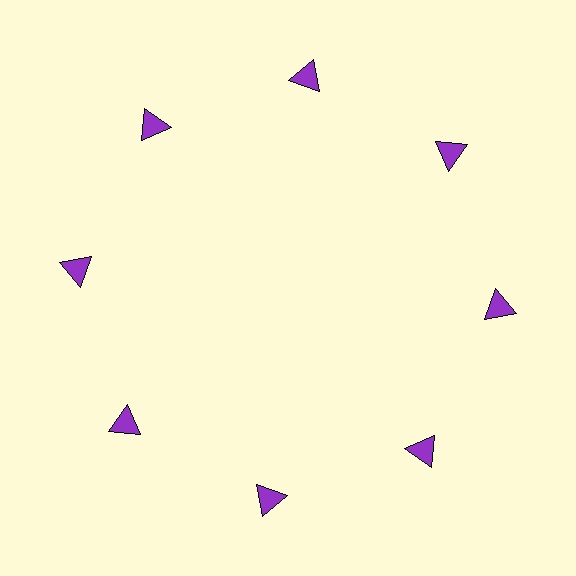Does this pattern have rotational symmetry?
Yes, this pattern has 8-fold rotational symmetry. It looks the same after rotating 45 degrees around the center.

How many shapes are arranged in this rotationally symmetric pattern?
There are 8 shapes, arranged in 8 groups of 1.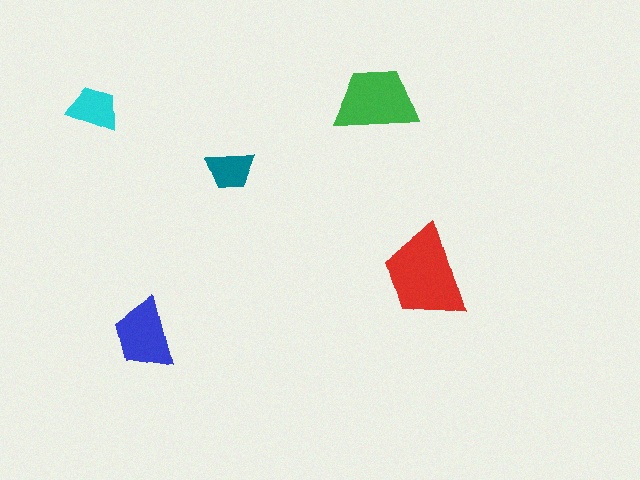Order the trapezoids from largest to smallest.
the red one, the green one, the blue one, the cyan one, the teal one.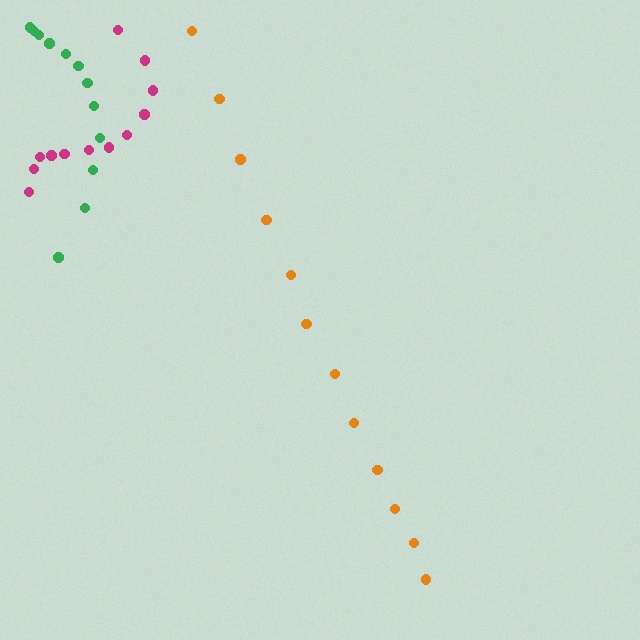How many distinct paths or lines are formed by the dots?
There are 3 distinct paths.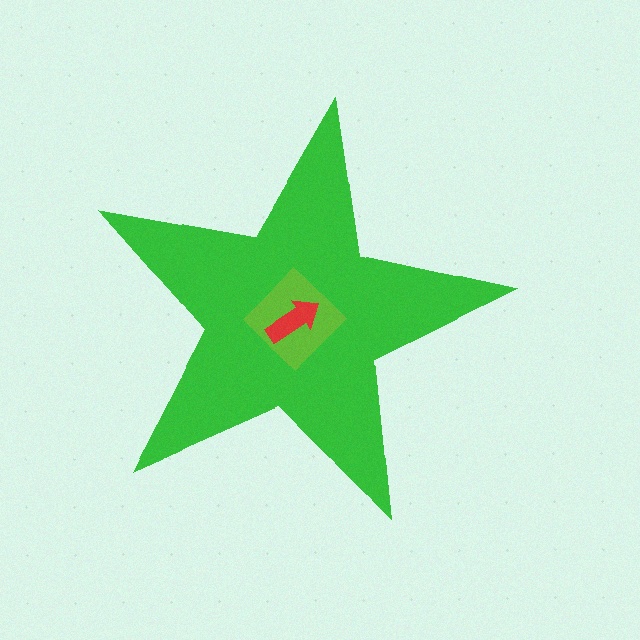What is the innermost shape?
The red arrow.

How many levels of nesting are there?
3.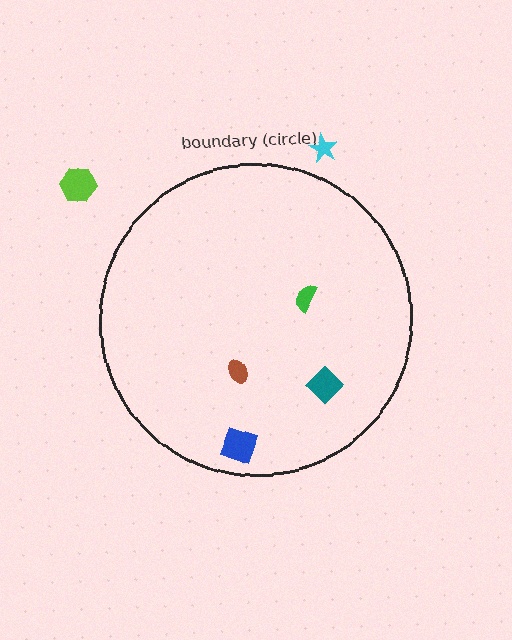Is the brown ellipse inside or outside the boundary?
Inside.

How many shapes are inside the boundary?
4 inside, 2 outside.